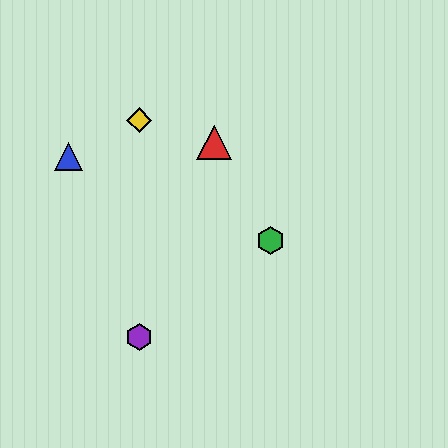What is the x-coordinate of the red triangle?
The red triangle is at x≈214.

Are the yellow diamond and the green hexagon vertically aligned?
No, the yellow diamond is at x≈139 and the green hexagon is at x≈270.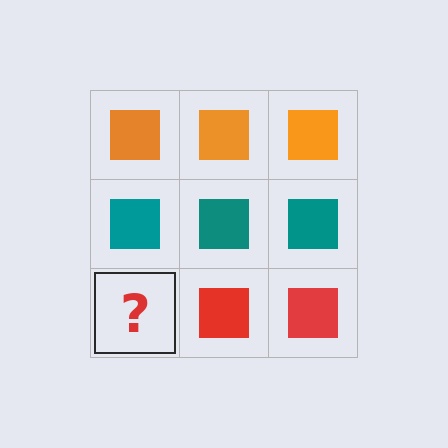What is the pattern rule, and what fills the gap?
The rule is that each row has a consistent color. The gap should be filled with a red square.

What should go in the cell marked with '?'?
The missing cell should contain a red square.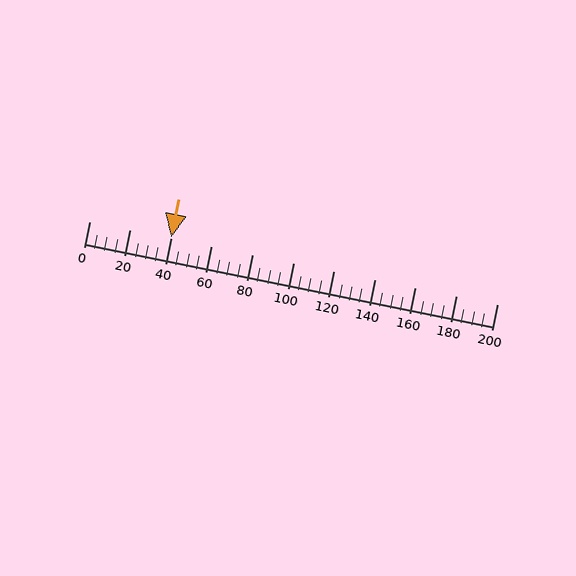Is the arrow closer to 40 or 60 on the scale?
The arrow is closer to 40.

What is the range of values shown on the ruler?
The ruler shows values from 0 to 200.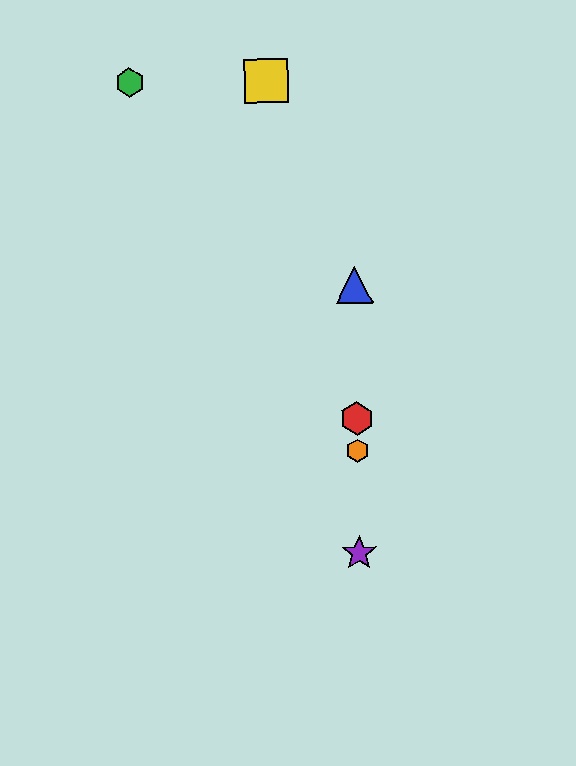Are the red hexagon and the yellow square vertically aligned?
No, the red hexagon is at x≈357 and the yellow square is at x≈266.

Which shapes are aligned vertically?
The red hexagon, the blue triangle, the purple star, the orange hexagon are aligned vertically.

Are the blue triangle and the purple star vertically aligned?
Yes, both are at x≈354.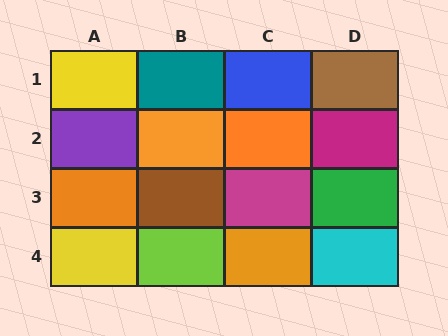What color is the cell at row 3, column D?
Green.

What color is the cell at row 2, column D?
Magenta.